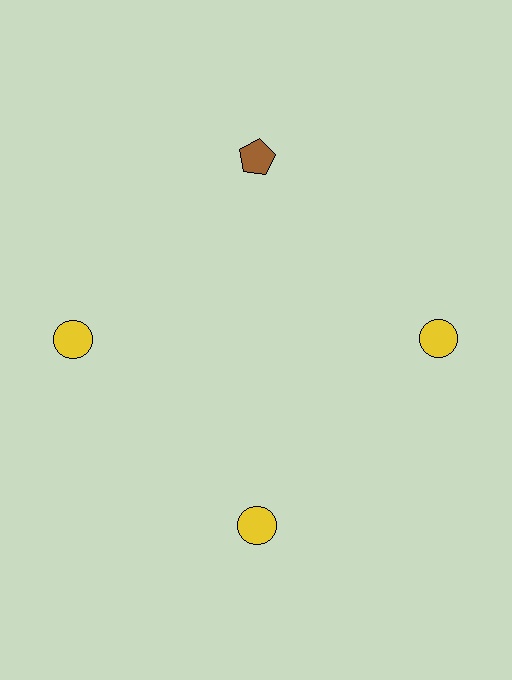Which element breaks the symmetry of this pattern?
The brown pentagon at roughly the 12 o'clock position breaks the symmetry. All other shapes are yellow circles.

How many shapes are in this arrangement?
There are 4 shapes arranged in a ring pattern.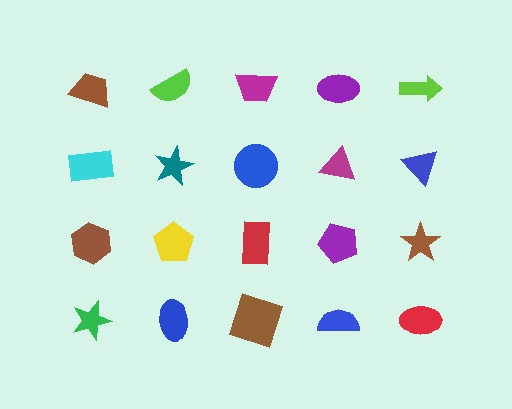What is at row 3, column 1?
A brown hexagon.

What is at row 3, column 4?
A purple pentagon.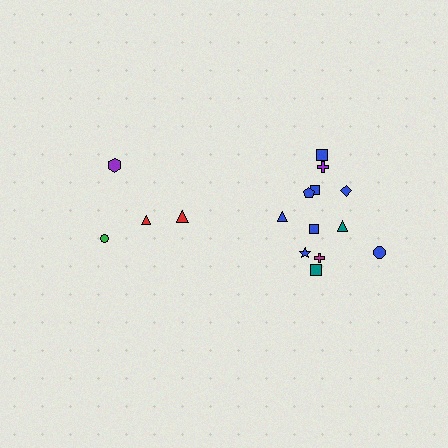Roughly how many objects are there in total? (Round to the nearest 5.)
Roughly 15 objects in total.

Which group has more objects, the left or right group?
The right group.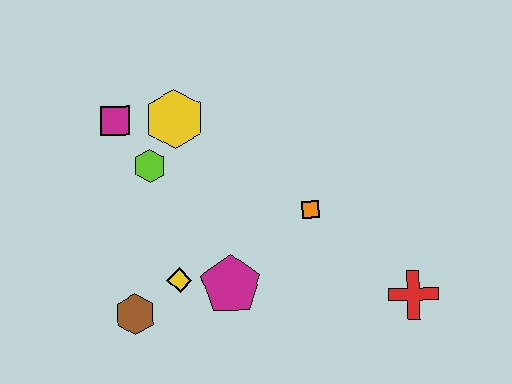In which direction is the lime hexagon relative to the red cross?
The lime hexagon is to the left of the red cross.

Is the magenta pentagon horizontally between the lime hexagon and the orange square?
Yes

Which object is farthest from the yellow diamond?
The red cross is farthest from the yellow diamond.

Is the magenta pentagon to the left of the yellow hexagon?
No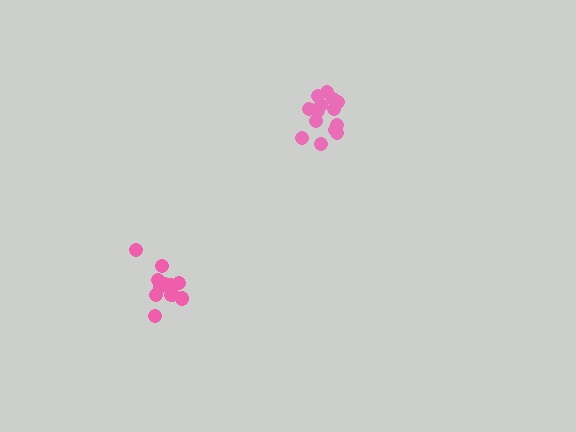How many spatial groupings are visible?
There are 2 spatial groupings.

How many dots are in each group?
Group 1: 14 dots, Group 2: 12 dots (26 total).